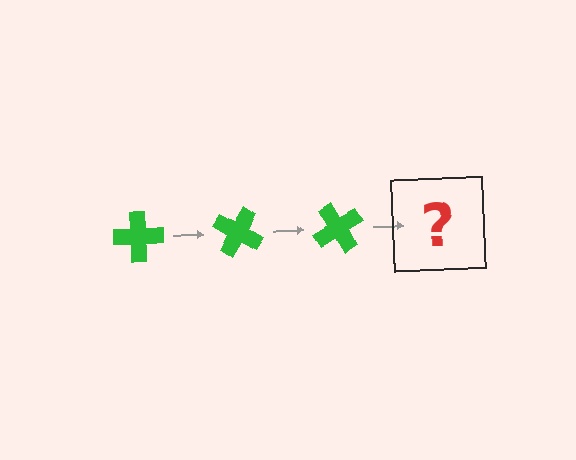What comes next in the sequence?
The next element should be a green cross rotated 90 degrees.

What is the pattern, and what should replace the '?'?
The pattern is that the cross rotates 30 degrees each step. The '?' should be a green cross rotated 90 degrees.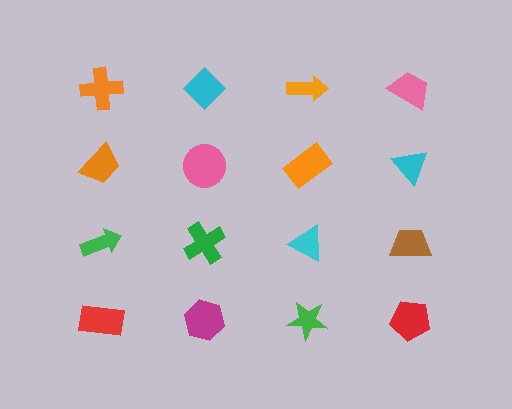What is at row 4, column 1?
A red rectangle.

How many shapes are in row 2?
4 shapes.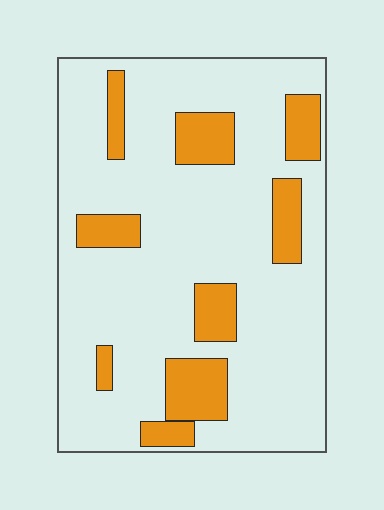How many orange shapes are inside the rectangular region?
9.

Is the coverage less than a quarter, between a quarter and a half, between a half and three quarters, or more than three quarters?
Less than a quarter.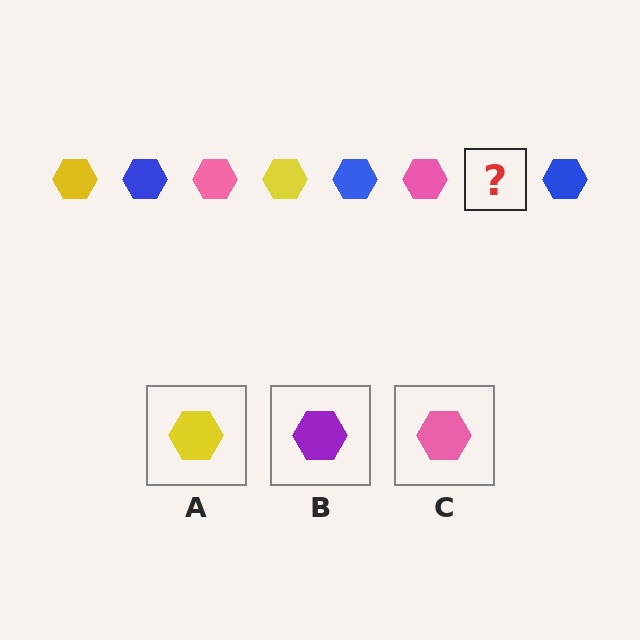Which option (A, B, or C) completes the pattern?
A.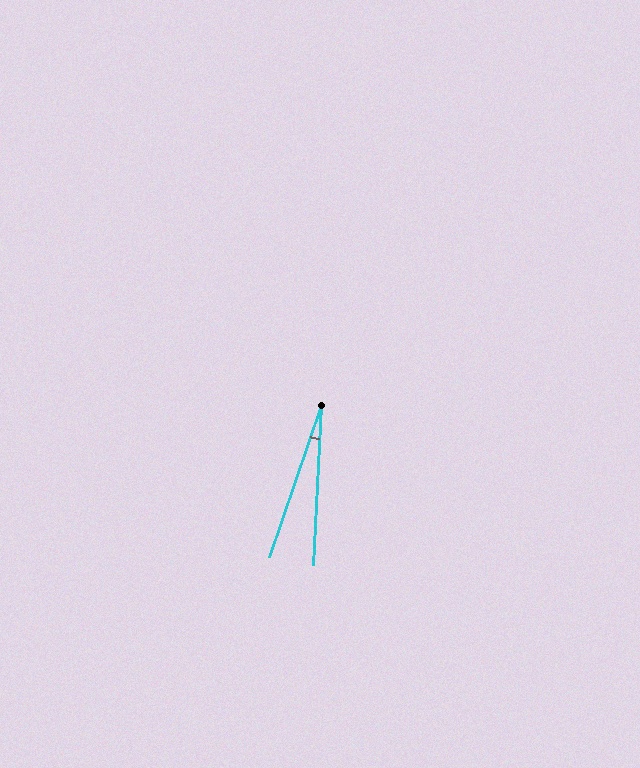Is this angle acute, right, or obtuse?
It is acute.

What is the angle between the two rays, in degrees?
Approximately 16 degrees.